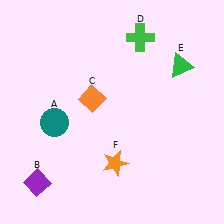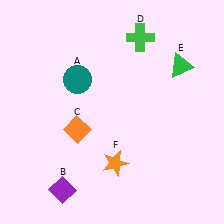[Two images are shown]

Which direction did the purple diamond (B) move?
The purple diamond (B) moved right.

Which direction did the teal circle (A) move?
The teal circle (A) moved up.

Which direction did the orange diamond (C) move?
The orange diamond (C) moved down.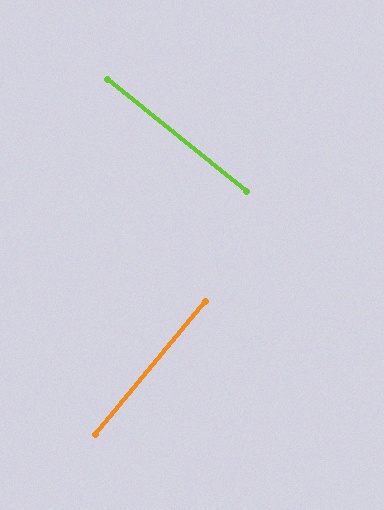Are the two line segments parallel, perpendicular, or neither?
Perpendicular — they meet at approximately 89°.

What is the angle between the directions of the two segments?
Approximately 89 degrees.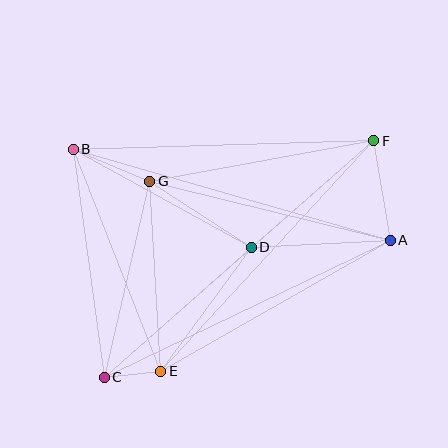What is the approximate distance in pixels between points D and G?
The distance between D and G is approximately 121 pixels.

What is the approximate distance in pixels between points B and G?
The distance between B and G is approximately 83 pixels.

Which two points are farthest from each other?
Points C and F are farthest from each other.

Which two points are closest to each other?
Points C and E are closest to each other.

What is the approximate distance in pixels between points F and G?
The distance between F and G is approximately 228 pixels.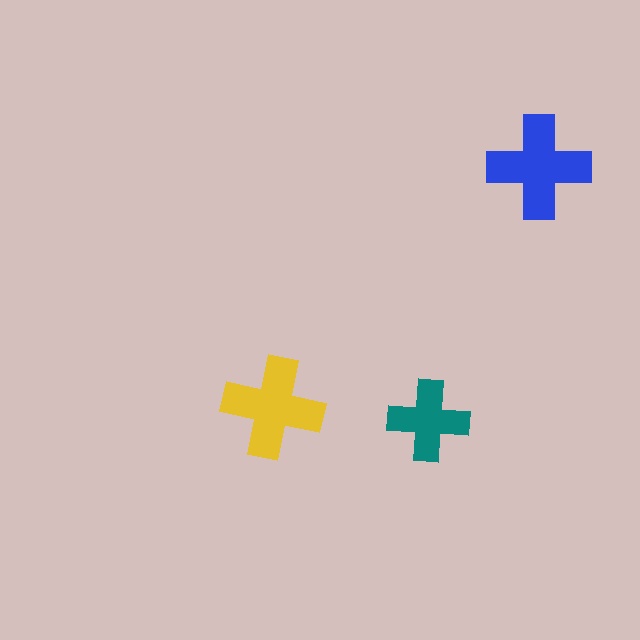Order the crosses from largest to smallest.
the blue one, the yellow one, the teal one.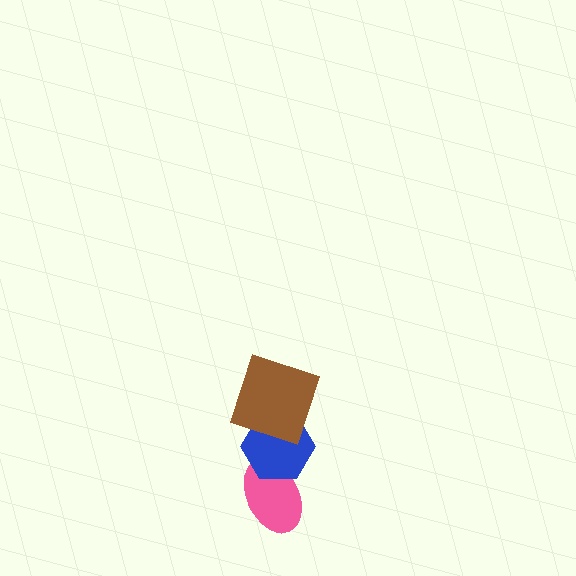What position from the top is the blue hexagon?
The blue hexagon is 2nd from the top.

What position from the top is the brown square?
The brown square is 1st from the top.